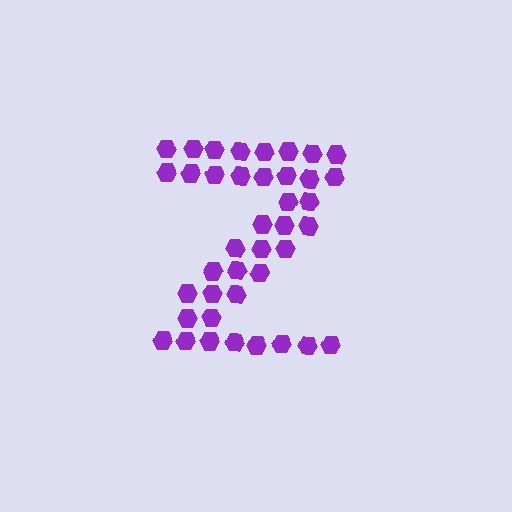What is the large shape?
The large shape is the letter Z.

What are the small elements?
The small elements are hexagons.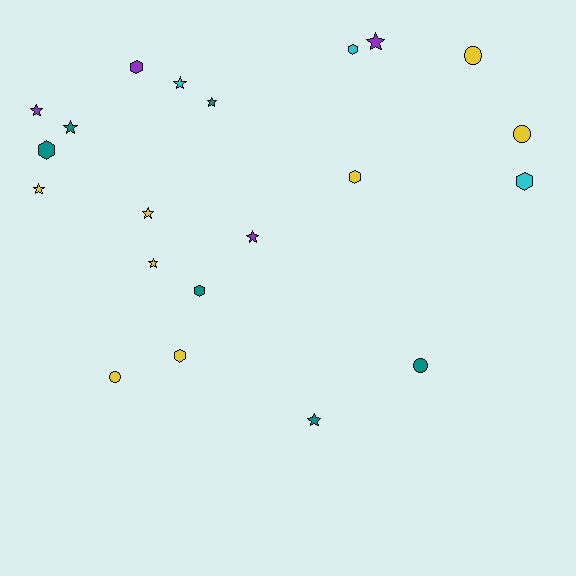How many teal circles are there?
There is 1 teal circle.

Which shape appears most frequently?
Star, with 10 objects.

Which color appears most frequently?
Yellow, with 8 objects.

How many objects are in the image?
There are 21 objects.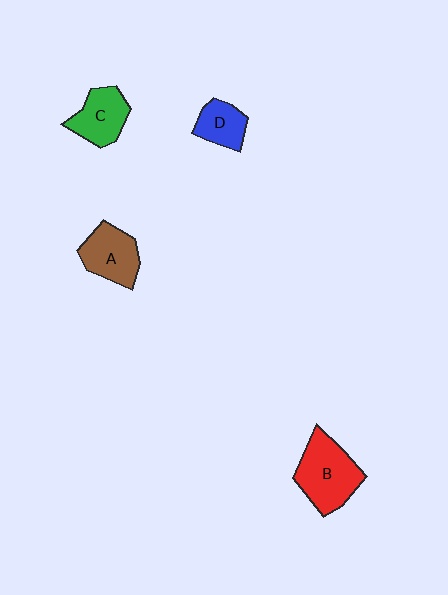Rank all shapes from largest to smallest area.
From largest to smallest: B (red), A (brown), C (green), D (blue).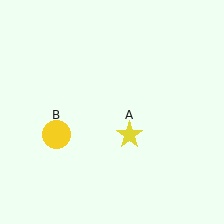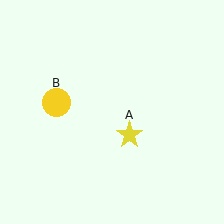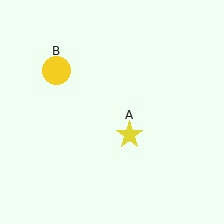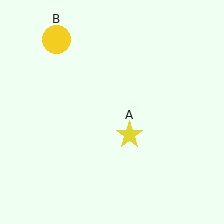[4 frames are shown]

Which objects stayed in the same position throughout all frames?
Yellow star (object A) remained stationary.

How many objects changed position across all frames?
1 object changed position: yellow circle (object B).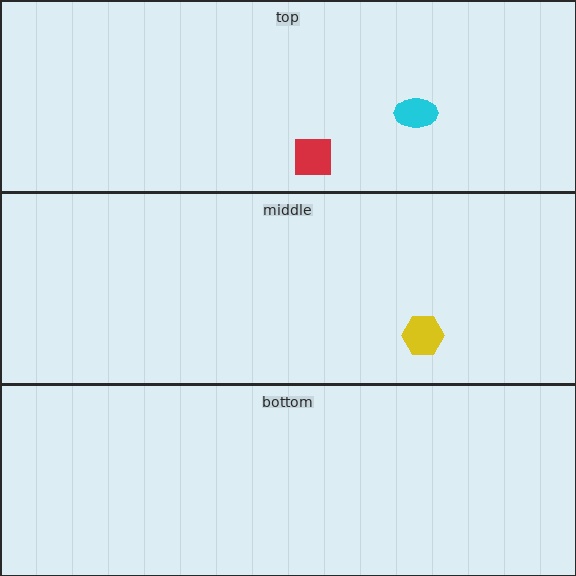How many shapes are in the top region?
2.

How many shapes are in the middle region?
1.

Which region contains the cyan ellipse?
The top region.